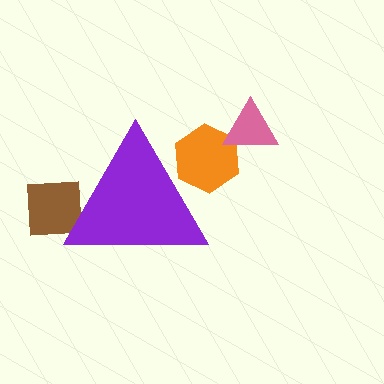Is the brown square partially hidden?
Yes, the brown square is partially hidden behind the purple triangle.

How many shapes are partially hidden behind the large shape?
2 shapes are partially hidden.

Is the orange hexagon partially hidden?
Yes, the orange hexagon is partially hidden behind the purple triangle.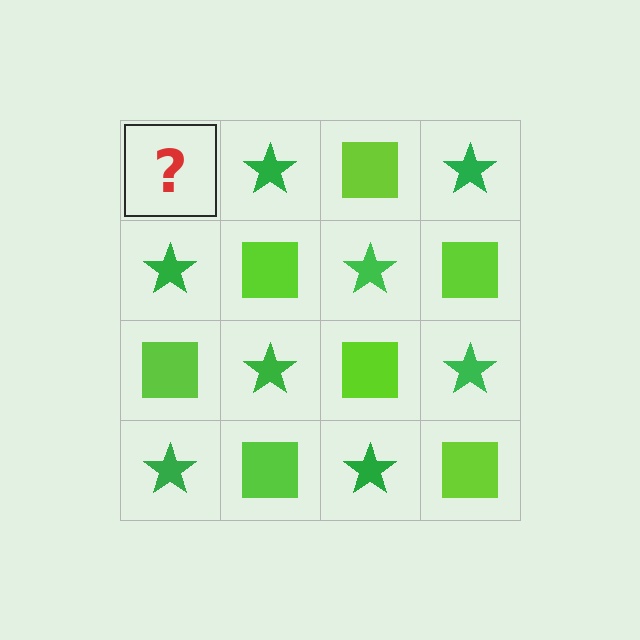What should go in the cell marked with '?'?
The missing cell should contain a lime square.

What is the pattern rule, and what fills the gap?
The rule is that it alternates lime square and green star in a checkerboard pattern. The gap should be filled with a lime square.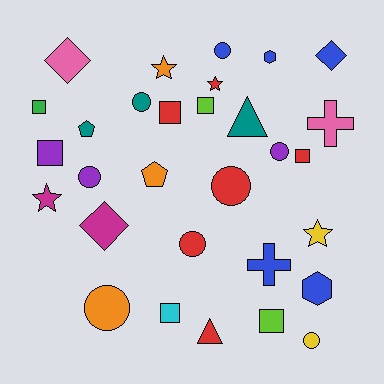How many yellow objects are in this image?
There are 2 yellow objects.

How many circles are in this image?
There are 8 circles.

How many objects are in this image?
There are 30 objects.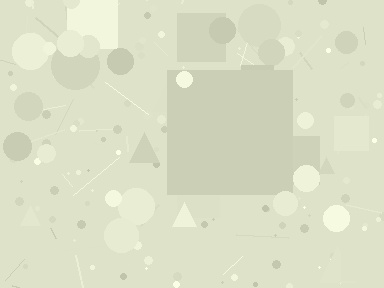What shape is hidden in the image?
A square is hidden in the image.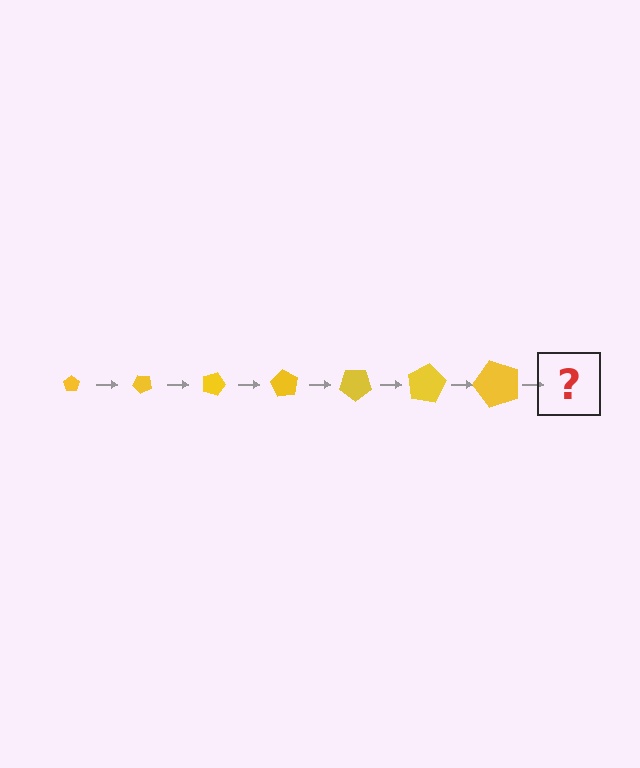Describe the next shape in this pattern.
It should be a pentagon, larger than the previous one and rotated 315 degrees from the start.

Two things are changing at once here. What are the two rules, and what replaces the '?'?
The two rules are that the pentagon grows larger each step and it rotates 45 degrees each step. The '?' should be a pentagon, larger than the previous one and rotated 315 degrees from the start.